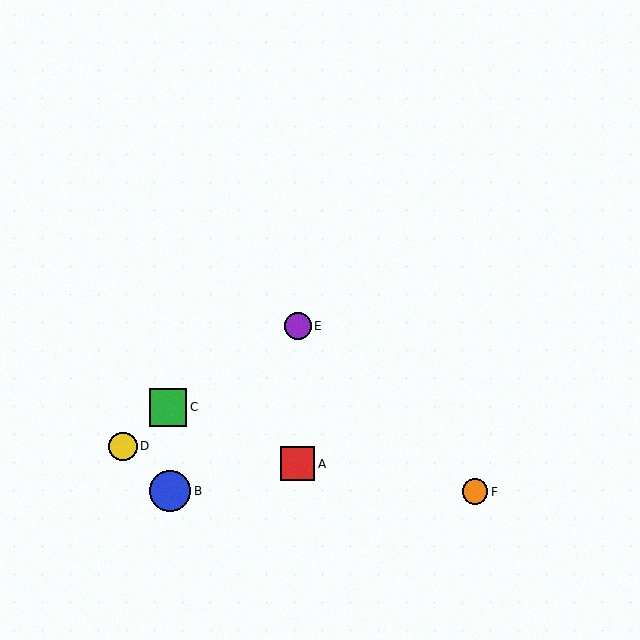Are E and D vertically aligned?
No, E is at x≈298 and D is at x≈123.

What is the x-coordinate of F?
Object F is at x≈475.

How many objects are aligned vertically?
2 objects (A, E) are aligned vertically.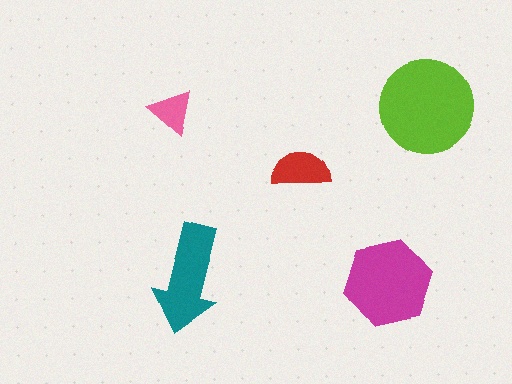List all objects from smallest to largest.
The pink triangle, the red semicircle, the teal arrow, the magenta hexagon, the lime circle.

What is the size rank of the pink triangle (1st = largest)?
5th.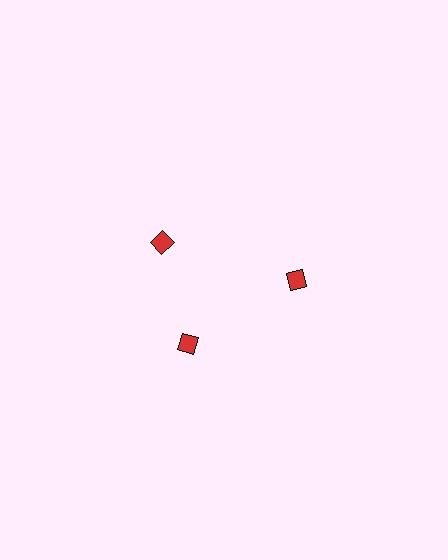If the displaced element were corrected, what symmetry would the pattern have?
It would have 3-fold rotational symmetry — the pattern would map onto itself every 120 degrees.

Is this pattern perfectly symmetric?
No. The 3 red diamonds are arranged in a ring, but one element near the 11 o'clock position is rotated out of alignment along the ring, breaking the 3-fold rotational symmetry.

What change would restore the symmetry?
The symmetry would be restored by rotating it back into even spacing with its neighbors so that all 3 diamonds sit at equal angles and equal distance from the center.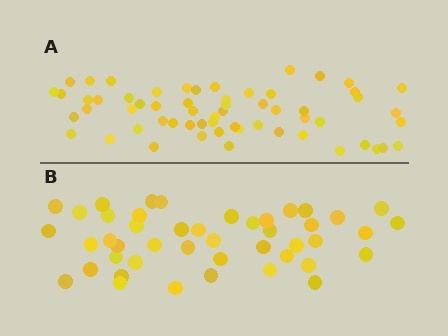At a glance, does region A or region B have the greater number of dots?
Region A (the top region) has more dots.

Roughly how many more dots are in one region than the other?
Region A has approximately 15 more dots than region B.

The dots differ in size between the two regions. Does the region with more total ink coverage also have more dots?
No. Region B has more total ink coverage because its dots are larger, but region A actually contains more individual dots. Total area can be misleading — the number of items is what matters here.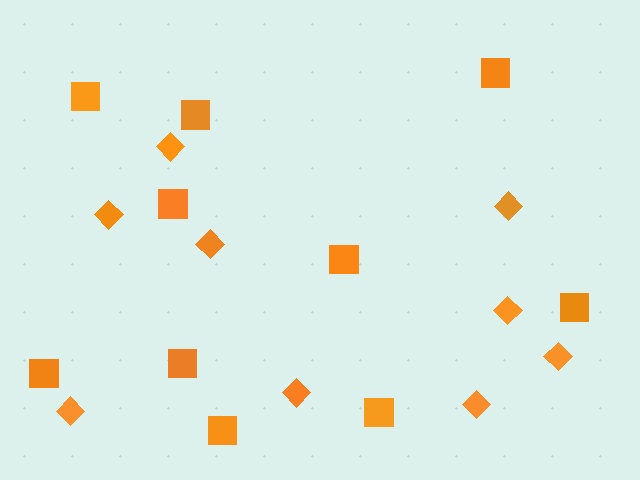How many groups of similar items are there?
There are 2 groups: one group of squares (10) and one group of diamonds (9).